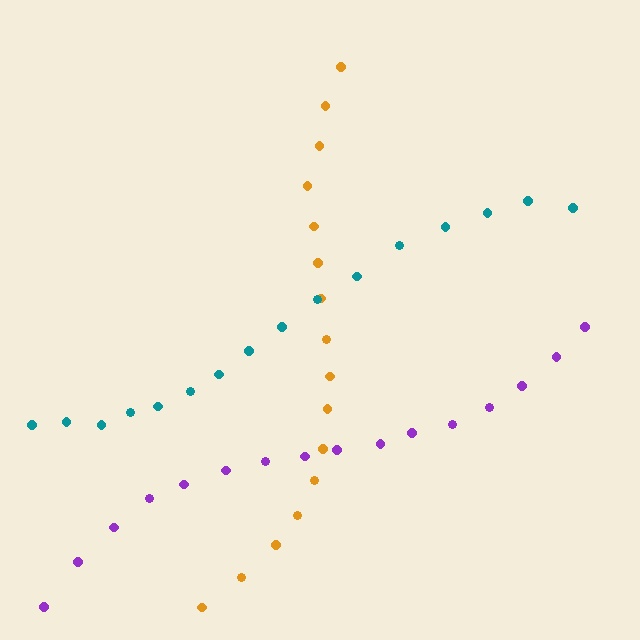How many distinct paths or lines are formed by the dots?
There are 3 distinct paths.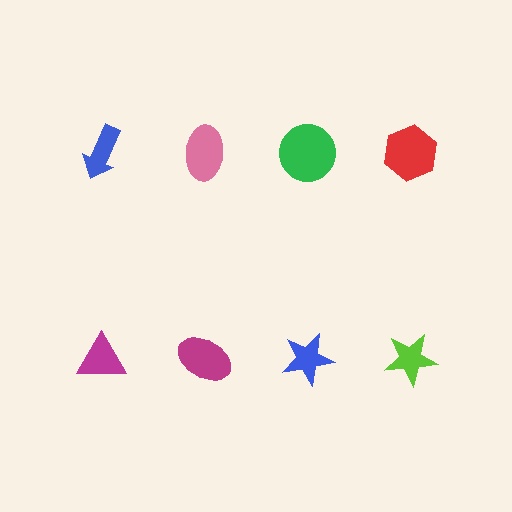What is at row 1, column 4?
A red hexagon.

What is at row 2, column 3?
A blue star.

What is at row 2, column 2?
A magenta ellipse.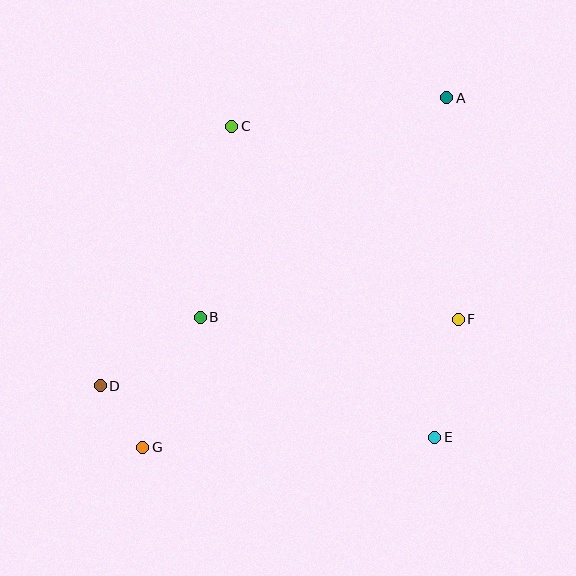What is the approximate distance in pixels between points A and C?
The distance between A and C is approximately 217 pixels.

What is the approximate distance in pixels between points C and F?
The distance between C and F is approximately 297 pixels.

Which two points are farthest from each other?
Points A and G are farthest from each other.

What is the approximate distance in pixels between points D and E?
The distance between D and E is approximately 339 pixels.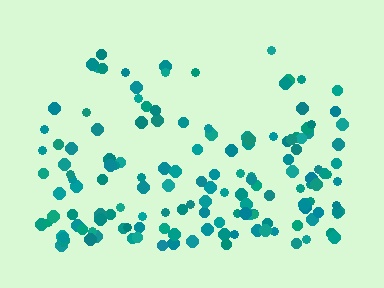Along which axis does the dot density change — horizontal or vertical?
Vertical.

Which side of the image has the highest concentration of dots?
The bottom.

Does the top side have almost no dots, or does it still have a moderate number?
Still a moderate number, just noticeably fewer than the bottom.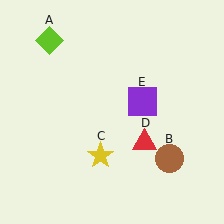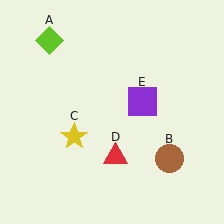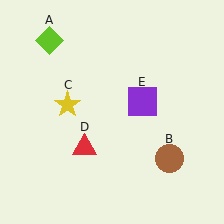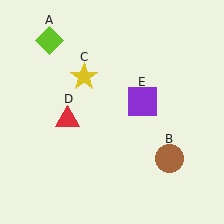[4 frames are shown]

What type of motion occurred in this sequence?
The yellow star (object C), red triangle (object D) rotated clockwise around the center of the scene.